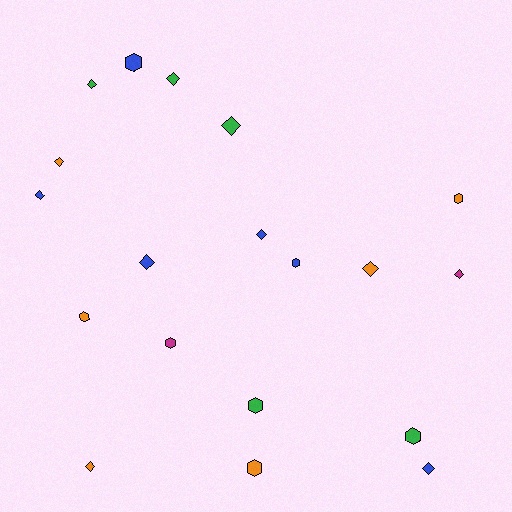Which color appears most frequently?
Blue, with 6 objects.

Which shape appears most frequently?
Diamond, with 11 objects.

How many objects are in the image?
There are 19 objects.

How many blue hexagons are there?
There are 2 blue hexagons.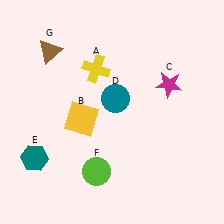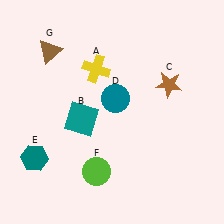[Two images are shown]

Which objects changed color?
B changed from yellow to teal. C changed from magenta to brown.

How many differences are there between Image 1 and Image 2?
There are 2 differences between the two images.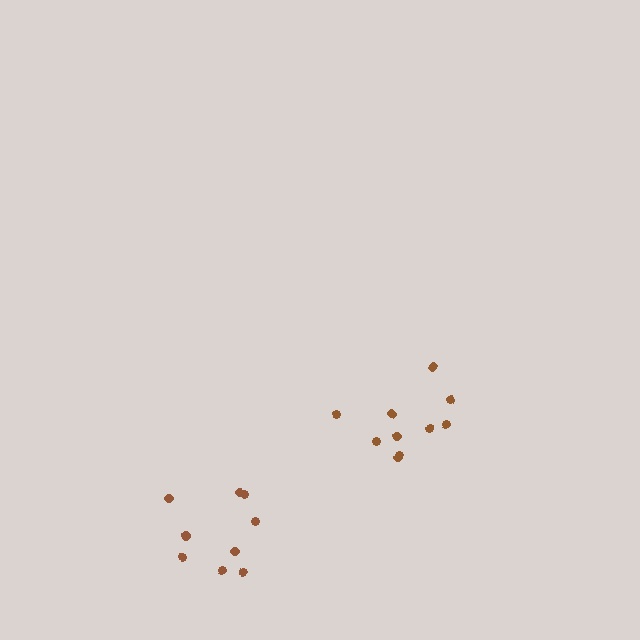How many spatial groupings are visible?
There are 2 spatial groupings.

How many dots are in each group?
Group 1: 10 dots, Group 2: 9 dots (19 total).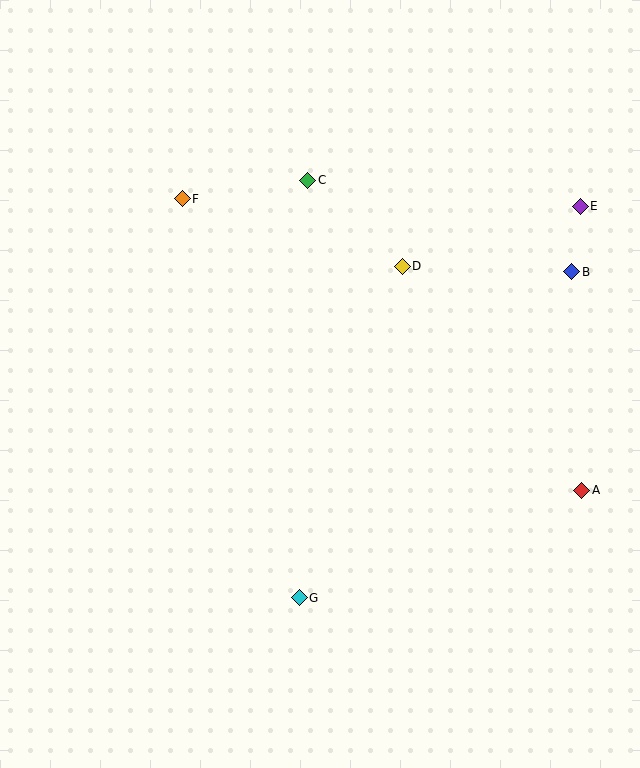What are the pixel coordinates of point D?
Point D is at (402, 266).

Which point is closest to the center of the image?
Point D at (402, 266) is closest to the center.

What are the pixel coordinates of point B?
Point B is at (572, 272).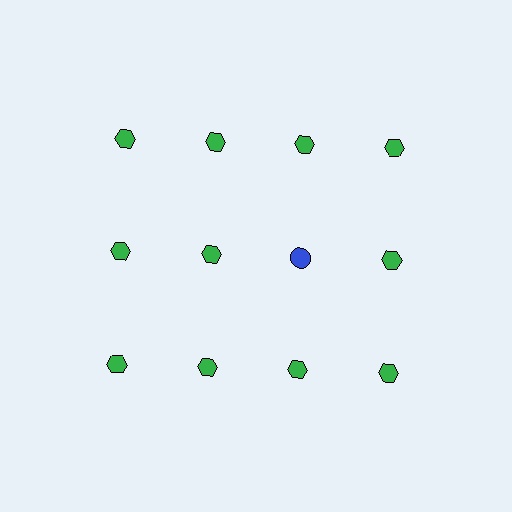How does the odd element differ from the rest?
It differs in both color (blue instead of green) and shape (circle instead of hexagon).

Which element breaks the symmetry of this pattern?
The blue circle in the second row, center column breaks the symmetry. All other shapes are green hexagons.